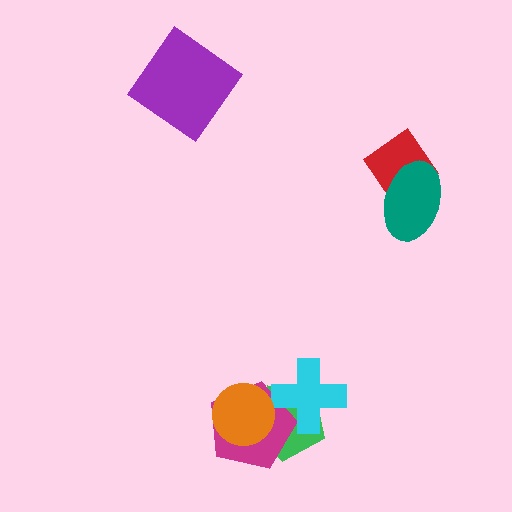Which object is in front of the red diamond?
The teal ellipse is in front of the red diamond.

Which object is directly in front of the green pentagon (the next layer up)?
The magenta pentagon is directly in front of the green pentagon.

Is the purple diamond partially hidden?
No, no other shape covers it.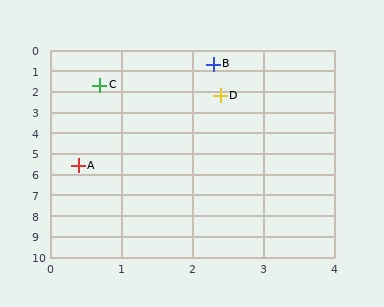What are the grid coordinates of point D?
Point D is at approximately (2.4, 2.2).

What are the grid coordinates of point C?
Point C is at approximately (0.7, 1.7).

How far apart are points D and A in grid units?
Points D and A are about 3.9 grid units apart.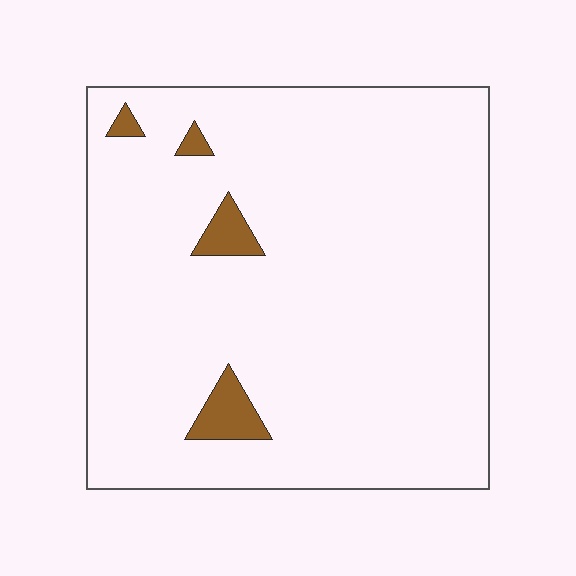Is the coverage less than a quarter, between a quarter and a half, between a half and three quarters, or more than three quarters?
Less than a quarter.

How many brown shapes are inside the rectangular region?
4.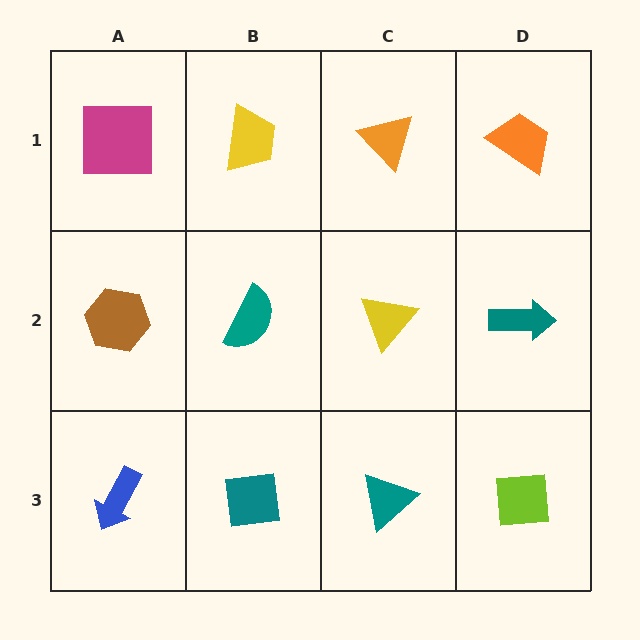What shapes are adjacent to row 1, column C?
A yellow triangle (row 2, column C), a yellow trapezoid (row 1, column B), an orange trapezoid (row 1, column D).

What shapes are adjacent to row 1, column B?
A teal semicircle (row 2, column B), a magenta square (row 1, column A), an orange triangle (row 1, column C).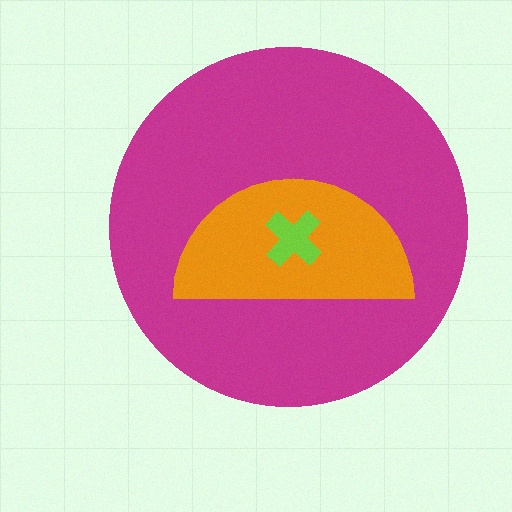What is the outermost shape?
The magenta circle.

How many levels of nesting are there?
3.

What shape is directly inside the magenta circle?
The orange semicircle.